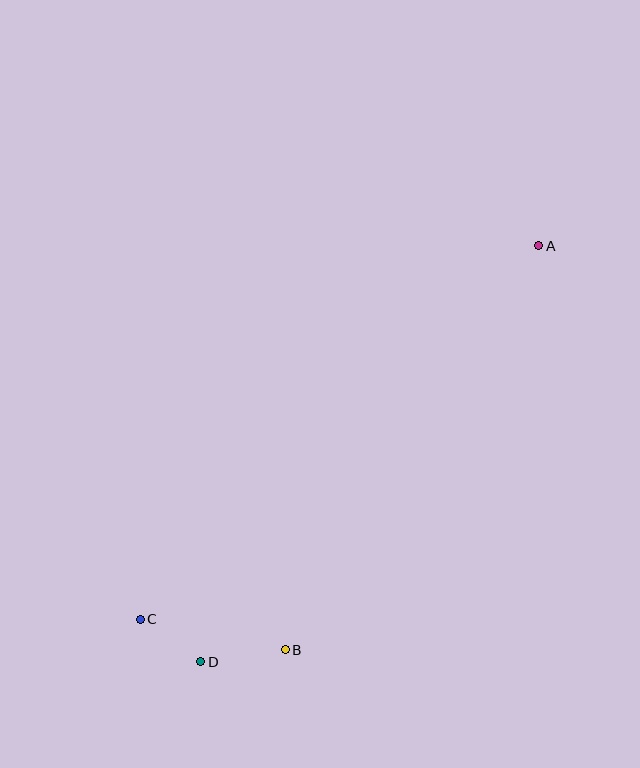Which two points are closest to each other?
Points C and D are closest to each other.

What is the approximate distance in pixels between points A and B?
The distance between A and B is approximately 477 pixels.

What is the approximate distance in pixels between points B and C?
The distance between B and C is approximately 148 pixels.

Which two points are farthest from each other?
Points A and C are farthest from each other.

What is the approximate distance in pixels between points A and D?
The distance between A and D is approximately 536 pixels.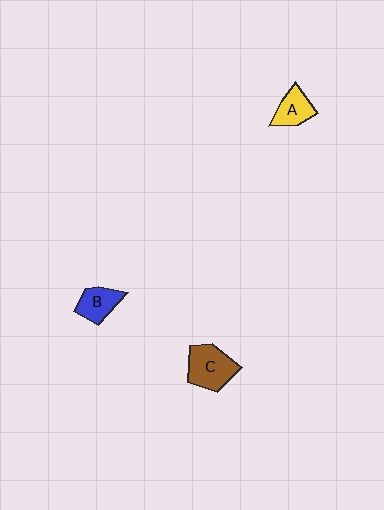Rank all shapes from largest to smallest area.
From largest to smallest: C (brown), A (yellow), B (blue).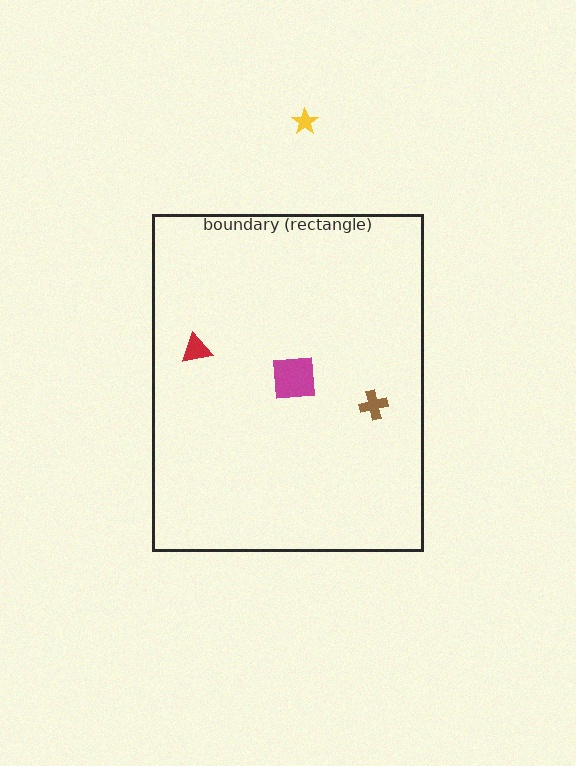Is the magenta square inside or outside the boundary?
Inside.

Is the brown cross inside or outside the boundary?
Inside.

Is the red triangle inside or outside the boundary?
Inside.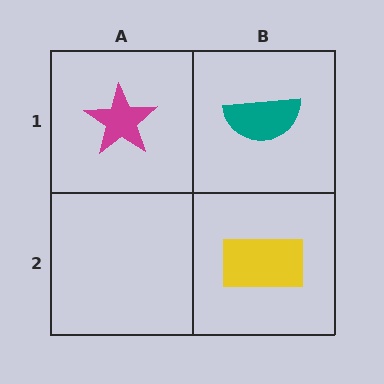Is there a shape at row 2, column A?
No, that cell is empty.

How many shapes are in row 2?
1 shape.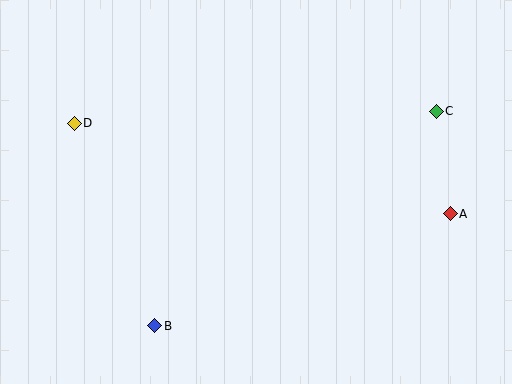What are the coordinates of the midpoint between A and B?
The midpoint between A and B is at (302, 270).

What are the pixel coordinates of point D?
Point D is at (74, 123).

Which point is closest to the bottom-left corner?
Point B is closest to the bottom-left corner.